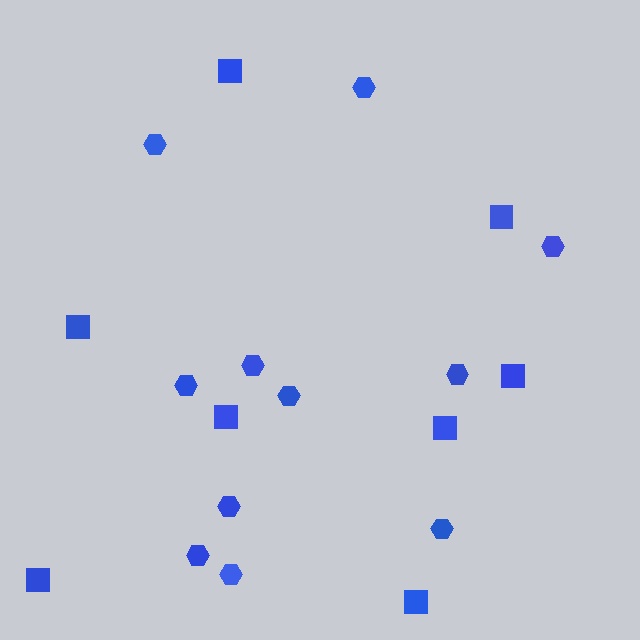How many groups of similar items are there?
There are 2 groups: one group of hexagons (11) and one group of squares (8).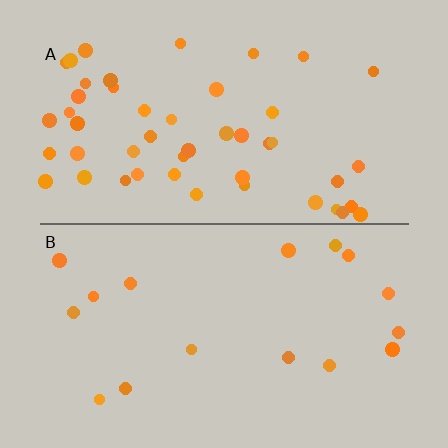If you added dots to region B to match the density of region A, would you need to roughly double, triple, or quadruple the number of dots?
Approximately triple.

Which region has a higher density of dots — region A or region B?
A (the top).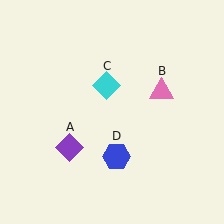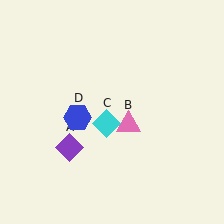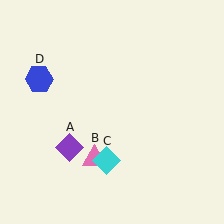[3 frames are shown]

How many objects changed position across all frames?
3 objects changed position: pink triangle (object B), cyan diamond (object C), blue hexagon (object D).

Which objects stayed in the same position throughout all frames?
Purple diamond (object A) remained stationary.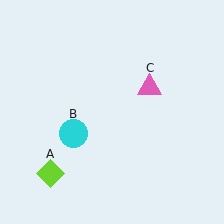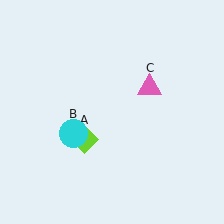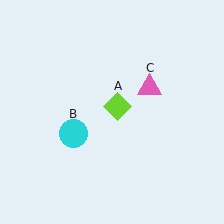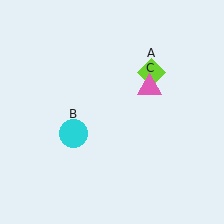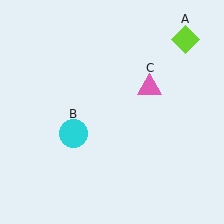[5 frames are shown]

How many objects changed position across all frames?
1 object changed position: lime diamond (object A).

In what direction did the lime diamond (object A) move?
The lime diamond (object A) moved up and to the right.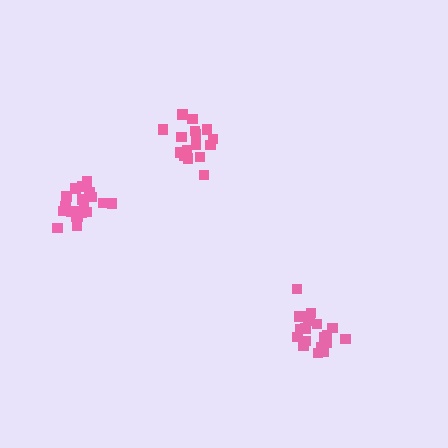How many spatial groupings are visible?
There are 3 spatial groupings.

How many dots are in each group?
Group 1: 20 dots, Group 2: 16 dots, Group 3: 20 dots (56 total).